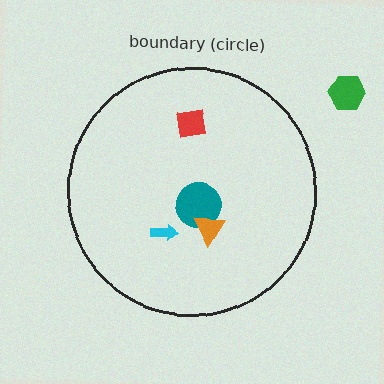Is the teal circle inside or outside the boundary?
Inside.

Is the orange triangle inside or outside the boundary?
Inside.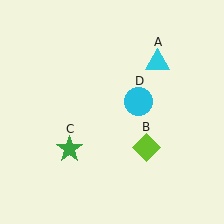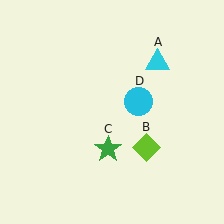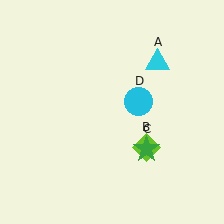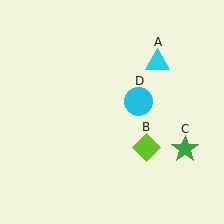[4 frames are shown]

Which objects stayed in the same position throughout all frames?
Cyan triangle (object A) and lime diamond (object B) and cyan circle (object D) remained stationary.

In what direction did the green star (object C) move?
The green star (object C) moved right.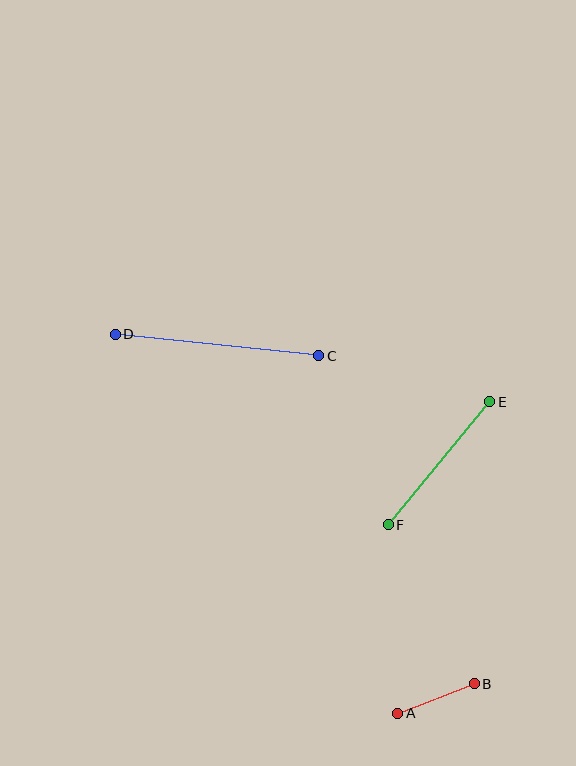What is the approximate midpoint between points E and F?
The midpoint is at approximately (439, 463) pixels.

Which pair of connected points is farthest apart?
Points C and D are farthest apart.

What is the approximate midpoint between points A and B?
The midpoint is at approximately (436, 699) pixels.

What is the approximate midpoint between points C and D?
The midpoint is at approximately (217, 345) pixels.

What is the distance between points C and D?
The distance is approximately 205 pixels.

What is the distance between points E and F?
The distance is approximately 159 pixels.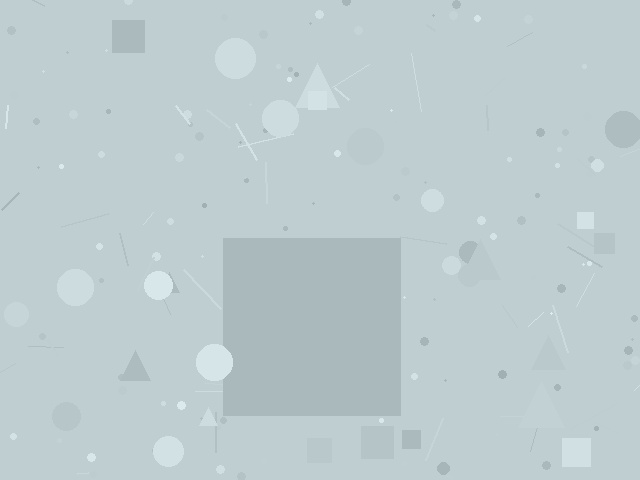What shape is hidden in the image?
A square is hidden in the image.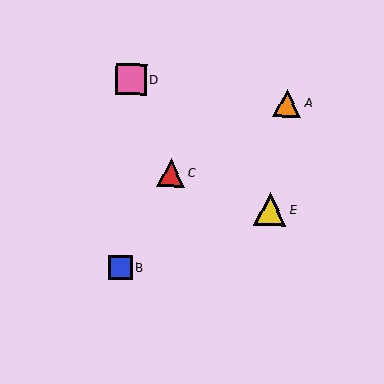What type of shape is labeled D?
Shape D is a pink square.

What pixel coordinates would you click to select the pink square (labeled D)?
Click at (131, 79) to select the pink square D.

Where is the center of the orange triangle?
The center of the orange triangle is at (287, 103).